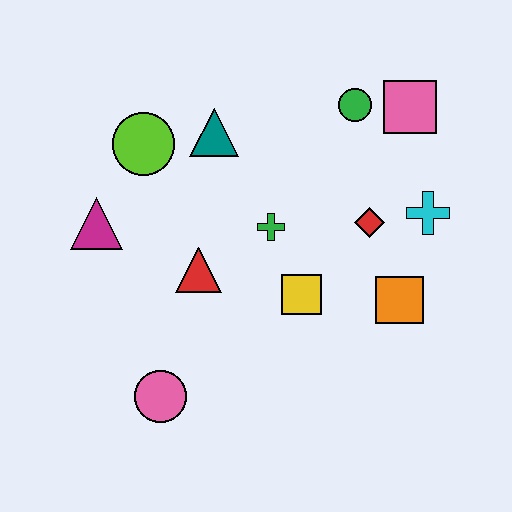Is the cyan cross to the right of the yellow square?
Yes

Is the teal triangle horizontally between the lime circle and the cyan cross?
Yes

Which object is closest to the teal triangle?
The lime circle is closest to the teal triangle.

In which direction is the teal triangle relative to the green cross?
The teal triangle is above the green cross.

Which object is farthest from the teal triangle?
The pink circle is farthest from the teal triangle.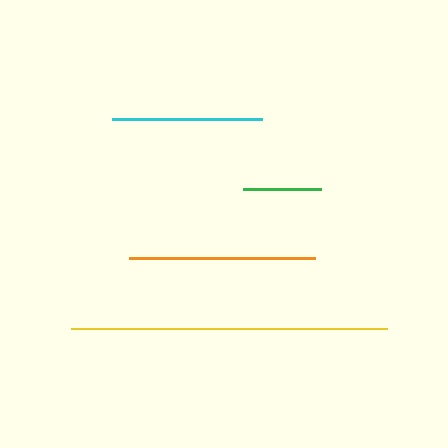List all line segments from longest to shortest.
From longest to shortest: yellow, orange, cyan, green.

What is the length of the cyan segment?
The cyan segment is approximately 150 pixels long.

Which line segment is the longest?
The yellow line is the longest at approximately 316 pixels.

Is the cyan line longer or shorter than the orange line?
The orange line is longer than the cyan line.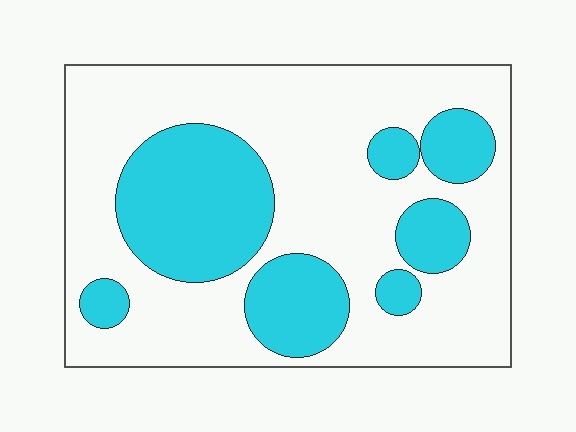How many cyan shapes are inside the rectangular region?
7.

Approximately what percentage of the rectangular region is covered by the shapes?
Approximately 30%.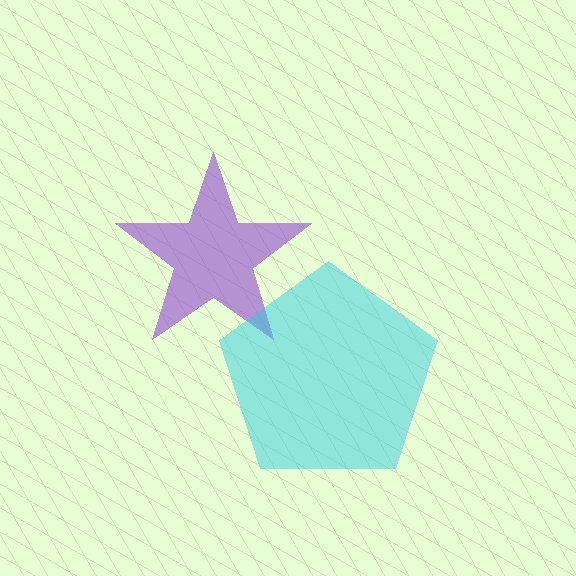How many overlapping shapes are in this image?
There are 2 overlapping shapes in the image.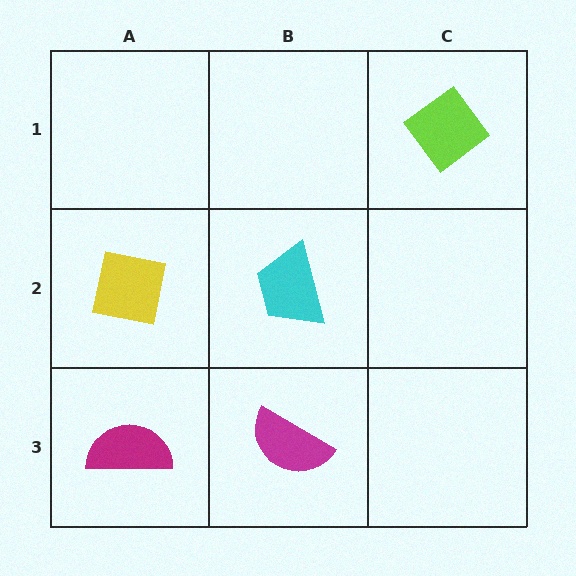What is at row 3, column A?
A magenta semicircle.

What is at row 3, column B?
A magenta semicircle.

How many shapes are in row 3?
2 shapes.